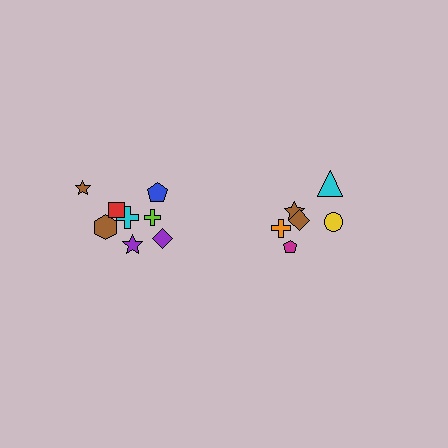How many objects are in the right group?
There are 6 objects.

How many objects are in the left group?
There are 8 objects.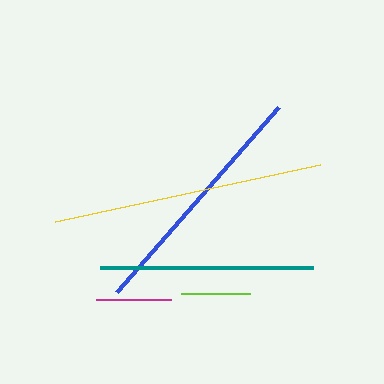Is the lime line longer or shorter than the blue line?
The blue line is longer than the lime line.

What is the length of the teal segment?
The teal segment is approximately 213 pixels long.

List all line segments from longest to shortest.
From longest to shortest: yellow, blue, teal, magenta, lime.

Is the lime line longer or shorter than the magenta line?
The magenta line is longer than the lime line.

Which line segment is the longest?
The yellow line is the longest at approximately 271 pixels.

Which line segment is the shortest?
The lime line is the shortest at approximately 69 pixels.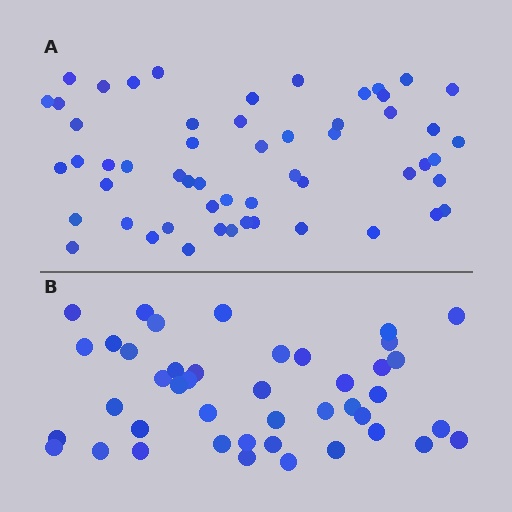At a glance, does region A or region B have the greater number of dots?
Region A (the top region) has more dots.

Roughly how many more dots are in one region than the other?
Region A has roughly 12 or so more dots than region B.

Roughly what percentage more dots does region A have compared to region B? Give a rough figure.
About 30% more.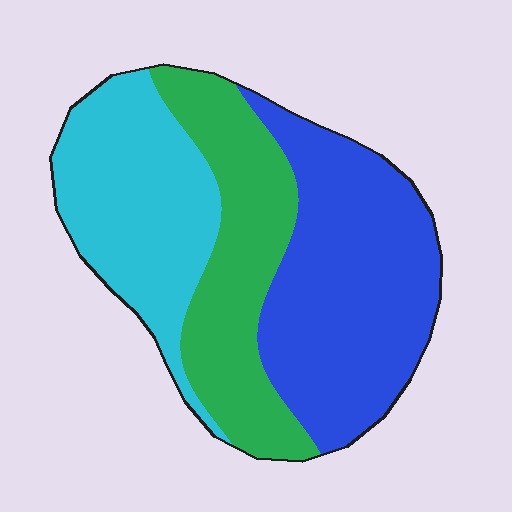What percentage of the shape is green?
Green takes up between a sixth and a third of the shape.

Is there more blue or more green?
Blue.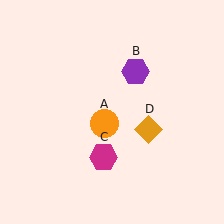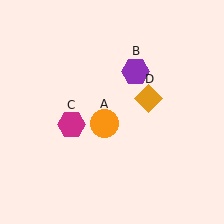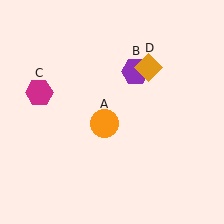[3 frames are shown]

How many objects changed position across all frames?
2 objects changed position: magenta hexagon (object C), orange diamond (object D).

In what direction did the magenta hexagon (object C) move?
The magenta hexagon (object C) moved up and to the left.